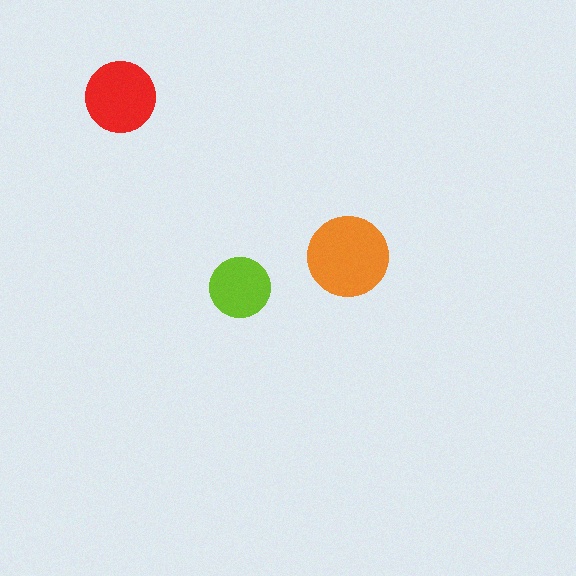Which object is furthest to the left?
The red circle is leftmost.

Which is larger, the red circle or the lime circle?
The red one.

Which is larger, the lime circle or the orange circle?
The orange one.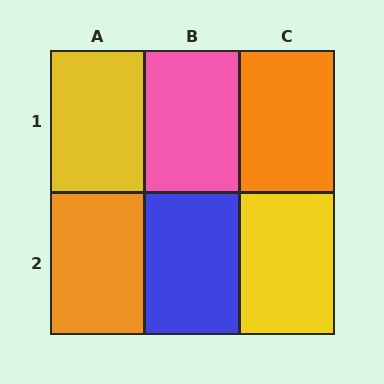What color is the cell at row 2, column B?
Blue.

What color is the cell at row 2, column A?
Orange.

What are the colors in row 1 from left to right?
Yellow, pink, orange.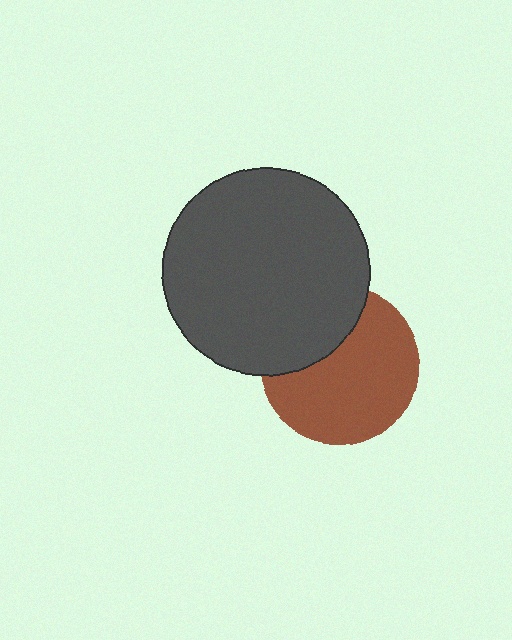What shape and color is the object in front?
The object in front is a dark gray circle.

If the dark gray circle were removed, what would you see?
You would see the complete brown circle.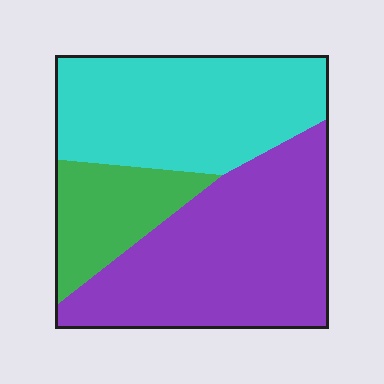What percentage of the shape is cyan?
Cyan covers roughly 40% of the shape.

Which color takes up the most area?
Purple, at roughly 45%.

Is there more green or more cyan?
Cyan.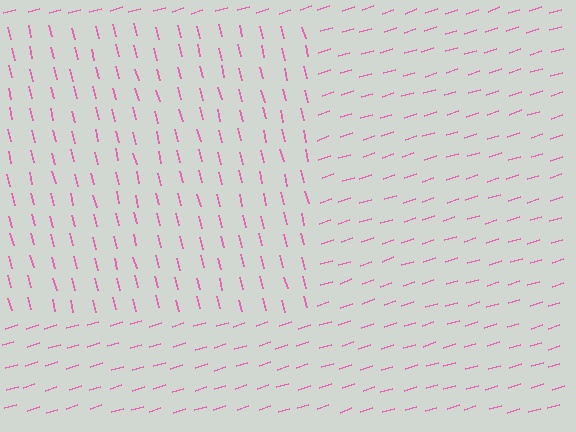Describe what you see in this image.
The image is filled with small pink line segments. A rectangle region in the image has lines oriented differently from the surrounding lines, creating a visible texture boundary.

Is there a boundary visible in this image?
Yes, there is a texture boundary formed by a change in line orientation.